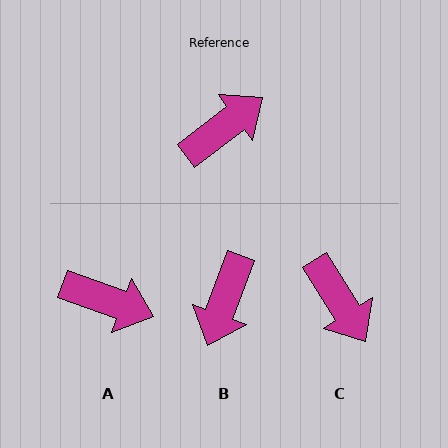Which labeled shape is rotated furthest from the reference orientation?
B, about 147 degrees away.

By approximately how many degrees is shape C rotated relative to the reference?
Approximately 95 degrees clockwise.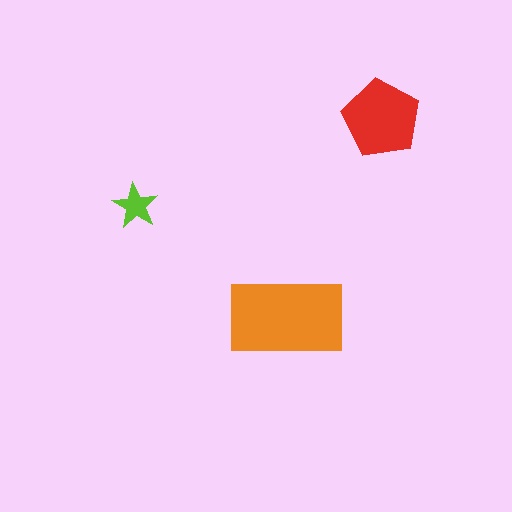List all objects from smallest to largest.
The lime star, the red pentagon, the orange rectangle.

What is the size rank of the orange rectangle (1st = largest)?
1st.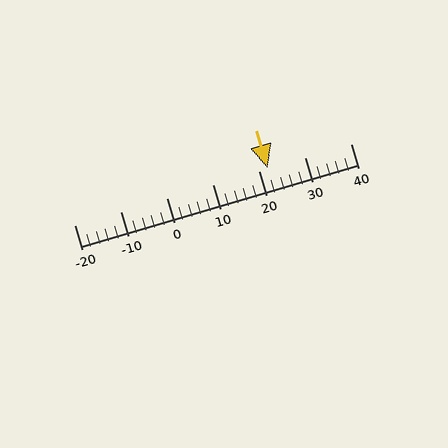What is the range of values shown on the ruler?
The ruler shows values from -20 to 40.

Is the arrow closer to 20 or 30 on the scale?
The arrow is closer to 20.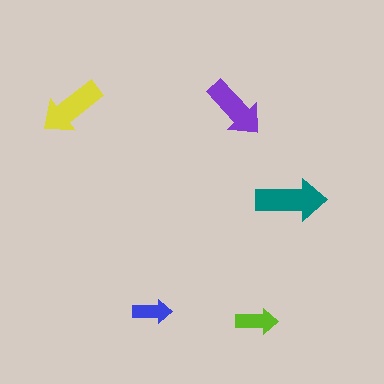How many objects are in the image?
There are 5 objects in the image.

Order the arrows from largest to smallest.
the teal one, the yellow one, the purple one, the lime one, the blue one.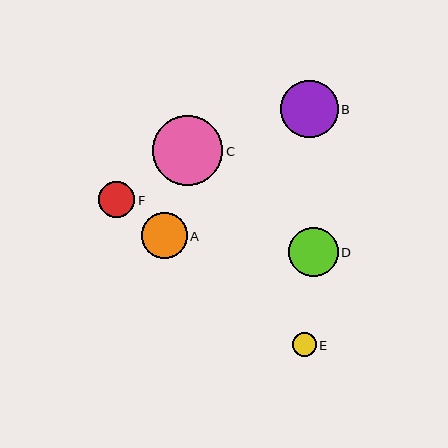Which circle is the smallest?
Circle E is the smallest with a size of approximately 24 pixels.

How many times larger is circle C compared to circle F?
Circle C is approximately 1.9 times the size of circle F.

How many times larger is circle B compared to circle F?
Circle B is approximately 1.6 times the size of circle F.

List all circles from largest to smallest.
From largest to smallest: C, B, D, A, F, E.